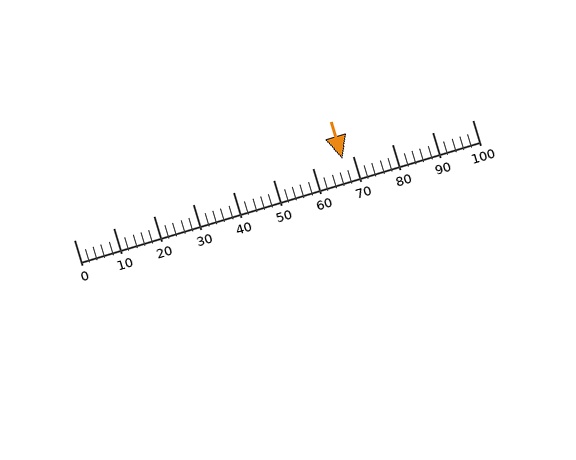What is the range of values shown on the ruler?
The ruler shows values from 0 to 100.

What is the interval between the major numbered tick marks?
The major tick marks are spaced 10 units apart.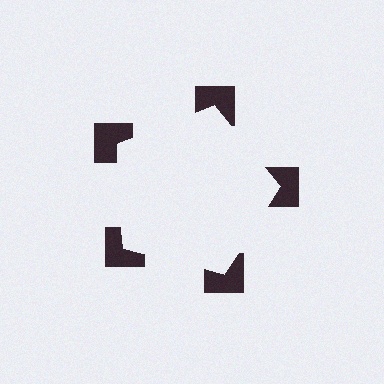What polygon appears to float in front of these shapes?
An illusory pentagon — its edges are inferred from the aligned wedge cuts in the notched squares, not physically drawn.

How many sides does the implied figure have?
5 sides.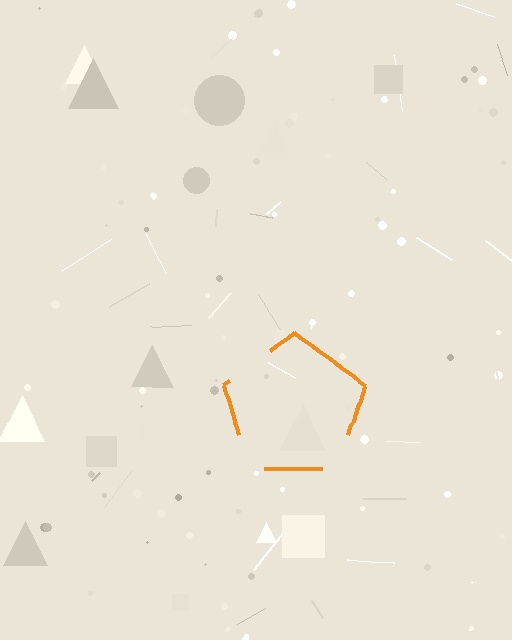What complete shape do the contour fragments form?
The contour fragments form a pentagon.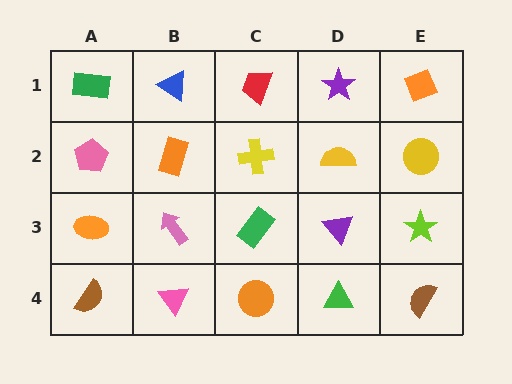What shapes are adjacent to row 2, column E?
An orange diamond (row 1, column E), a lime star (row 3, column E), a yellow semicircle (row 2, column D).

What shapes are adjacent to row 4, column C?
A green rectangle (row 3, column C), a pink triangle (row 4, column B), a green triangle (row 4, column D).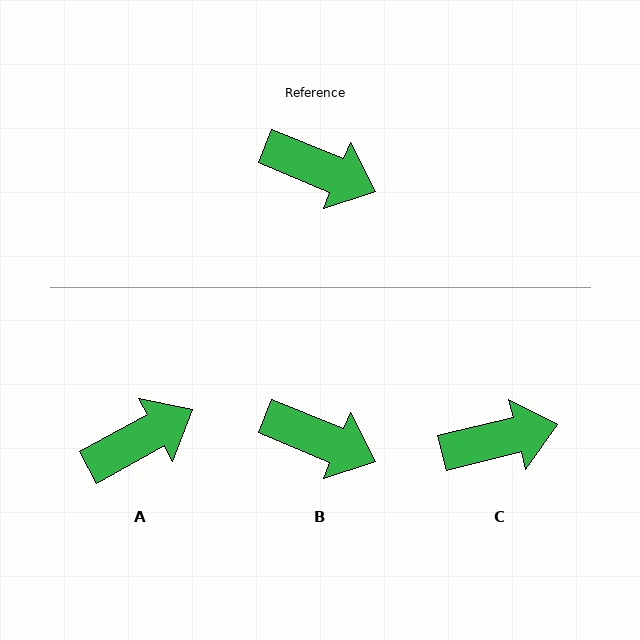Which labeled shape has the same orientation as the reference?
B.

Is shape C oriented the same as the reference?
No, it is off by about 36 degrees.